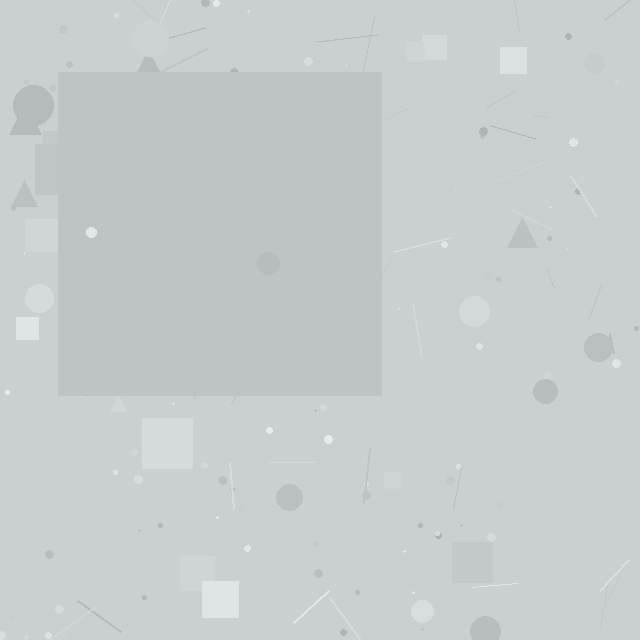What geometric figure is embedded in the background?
A square is embedded in the background.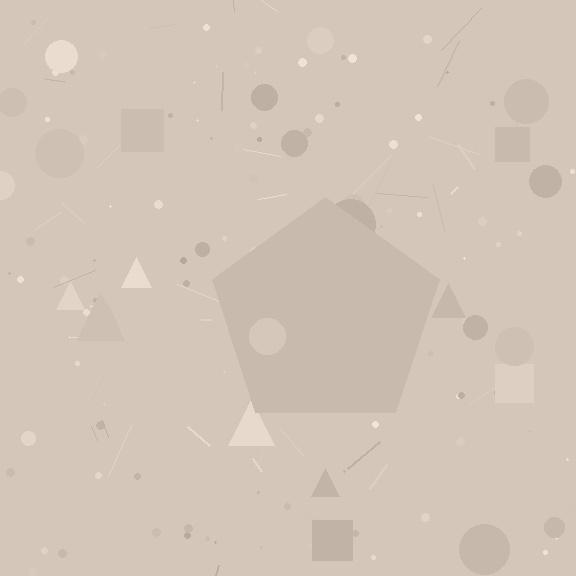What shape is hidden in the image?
A pentagon is hidden in the image.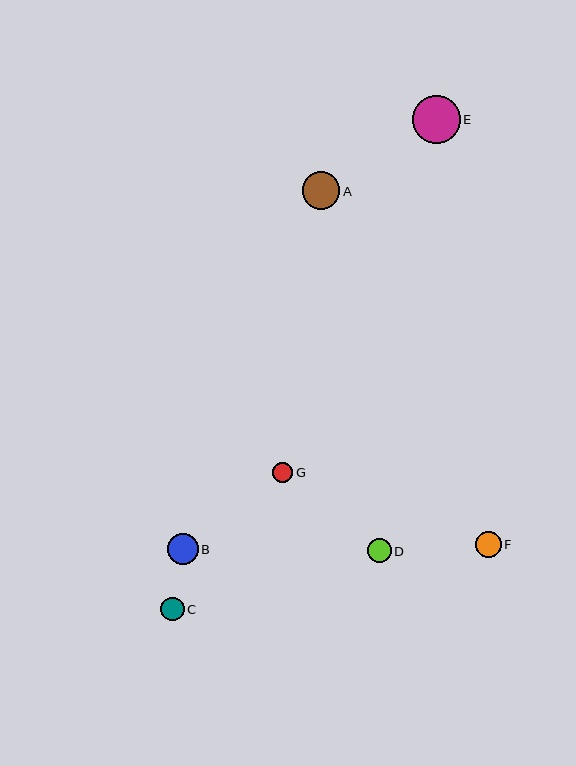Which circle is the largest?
Circle E is the largest with a size of approximately 47 pixels.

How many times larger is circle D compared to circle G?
Circle D is approximately 1.2 times the size of circle G.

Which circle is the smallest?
Circle G is the smallest with a size of approximately 21 pixels.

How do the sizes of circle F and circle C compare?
Circle F and circle C are approximately the same size.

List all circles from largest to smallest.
From largest to smallest: E, A, B, F, D, C, G.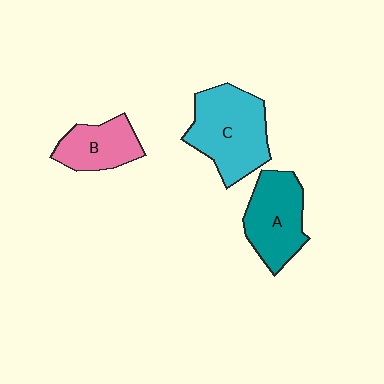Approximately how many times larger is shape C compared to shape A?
Approximately 1.3 times.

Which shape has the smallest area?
Shape B (pink).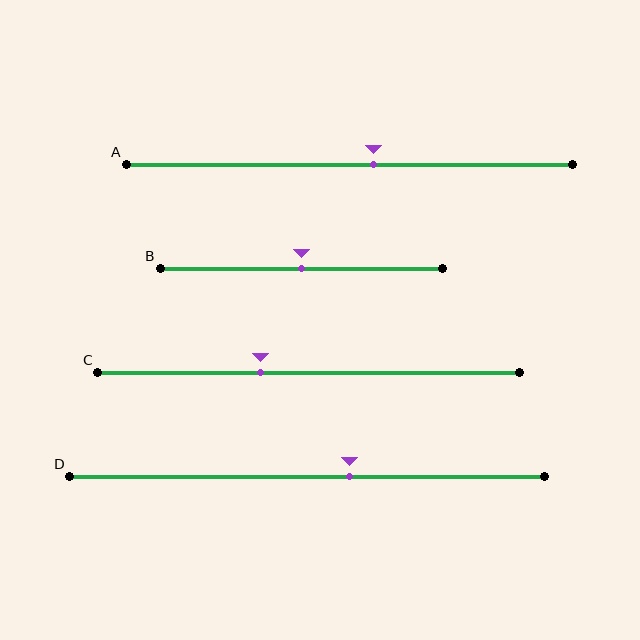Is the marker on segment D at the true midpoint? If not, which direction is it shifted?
No, the marker on segment D is shifted to the right by about 9% of the segment length.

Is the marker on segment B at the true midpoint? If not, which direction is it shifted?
Yes, the marker on segment B is at the true midpoint.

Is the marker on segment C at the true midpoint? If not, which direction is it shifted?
No, the marker on segment C is shifted to the left by about 12% of the segment length.